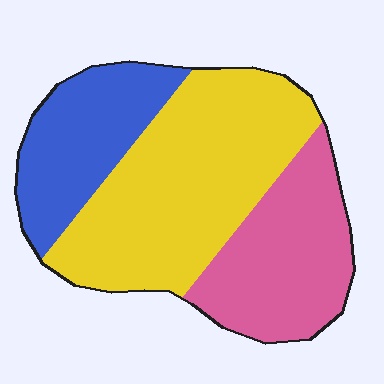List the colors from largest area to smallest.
From largest to smallest: yellow, pink, blue.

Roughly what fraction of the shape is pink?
Pink takes up about one quarter (1/4) of the shape.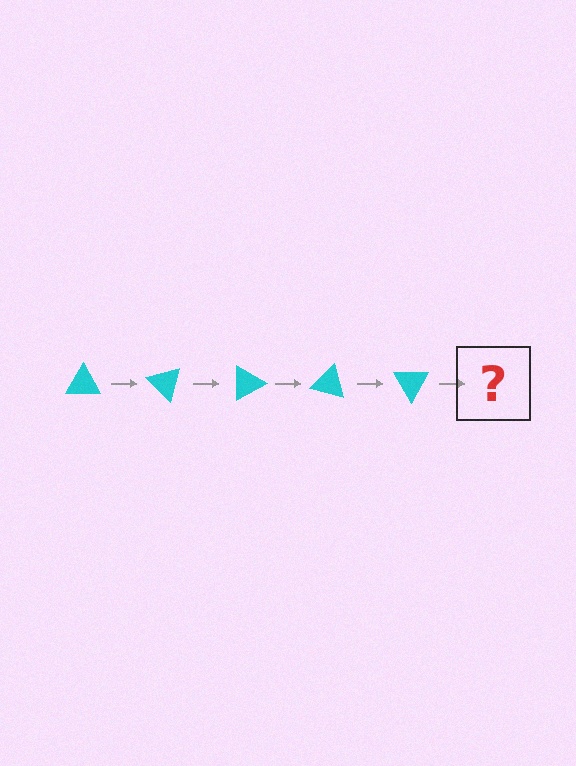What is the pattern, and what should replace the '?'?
The pattern is that the triangle rotates 45 degrees each step. The '?' should be a cyan triangle rotated 225 degrees.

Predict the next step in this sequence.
The next step is a cyan triangle rotated 225 degrees.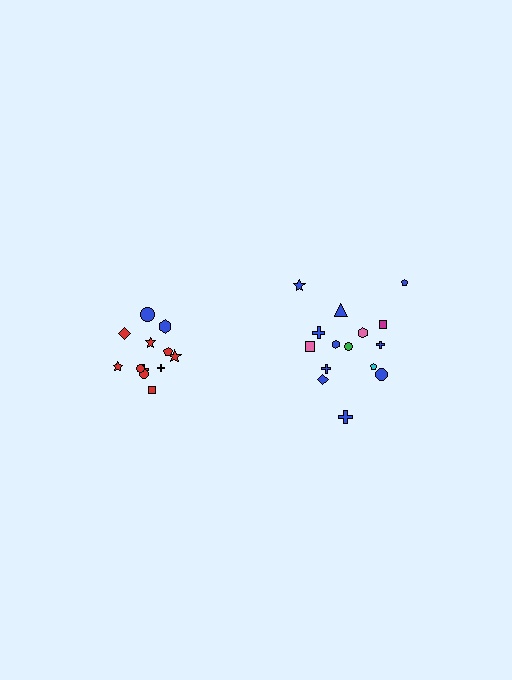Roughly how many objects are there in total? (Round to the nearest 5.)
Roughly 25 objects in total.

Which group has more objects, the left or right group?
The right group.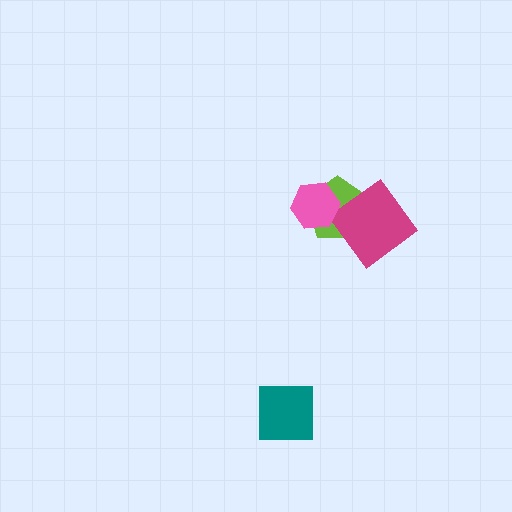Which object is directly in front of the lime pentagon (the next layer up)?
The magenta diamond is directly in front of the lime pentagon.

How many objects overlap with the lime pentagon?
2 objects overlap with the lime pentagon.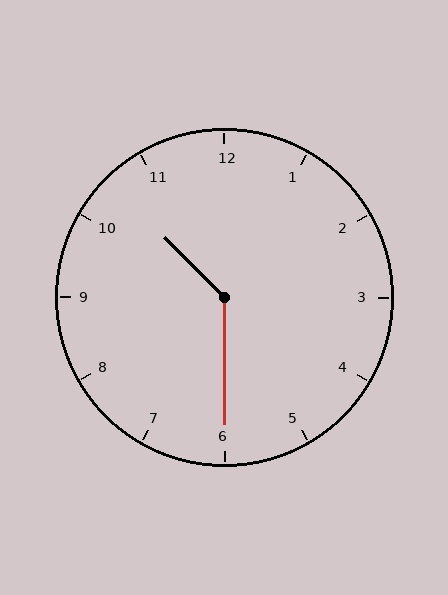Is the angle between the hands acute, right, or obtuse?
It is obtuse.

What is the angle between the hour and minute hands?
Approximately 135 degrees.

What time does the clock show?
10:30.